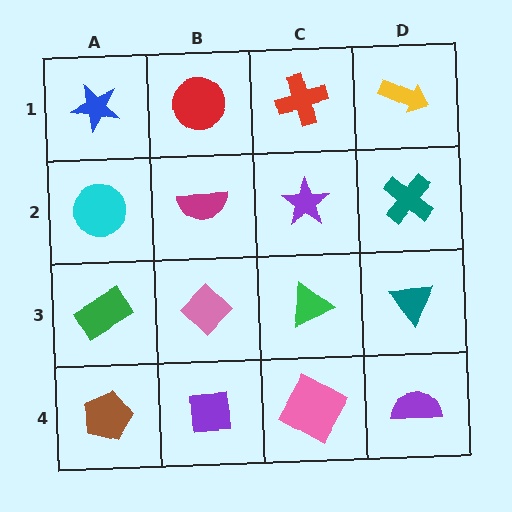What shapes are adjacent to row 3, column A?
A cyan circle (row 2, column A), a brown pentagon (row 4, column A), a pink diamond (row 3, column B).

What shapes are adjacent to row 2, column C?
A red cross (row 1, column C), a green triangle (row 3, column C), a magenta semicircle (row 2, column B), a teal cross (row 2, column D).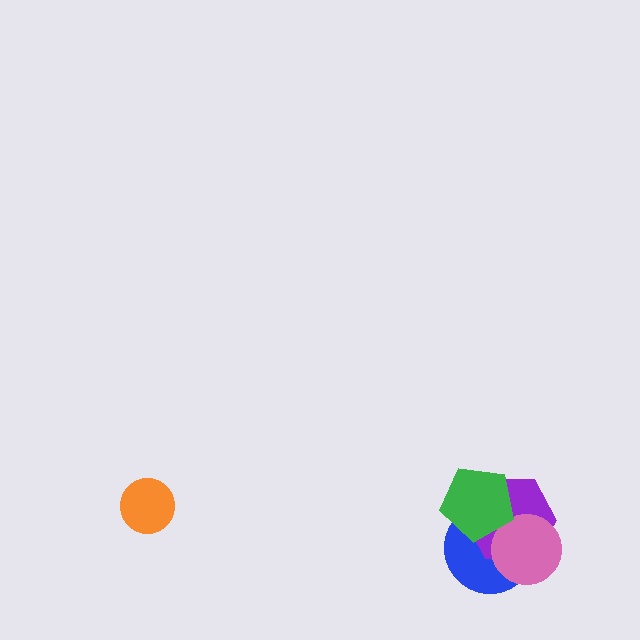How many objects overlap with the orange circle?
0 objects overlap with the orange circle.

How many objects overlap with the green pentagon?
2 objects overlap with the green pentagon.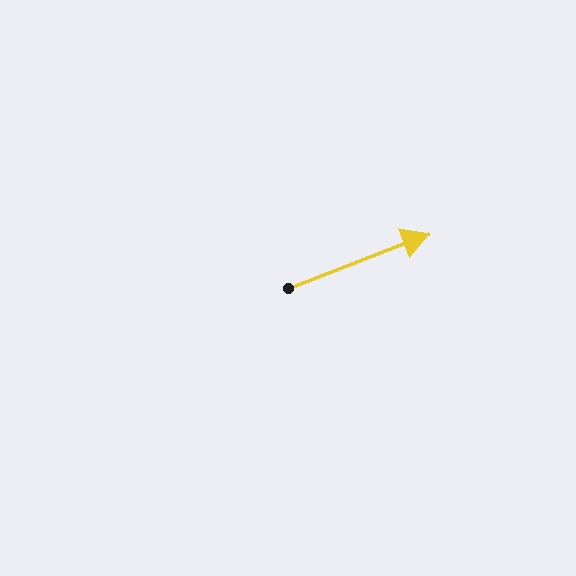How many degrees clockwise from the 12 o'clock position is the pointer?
Approximately 69 degrees.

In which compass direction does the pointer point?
East.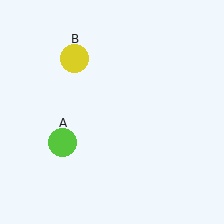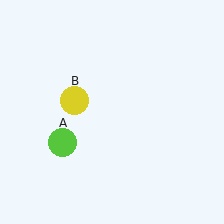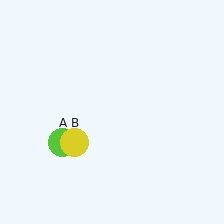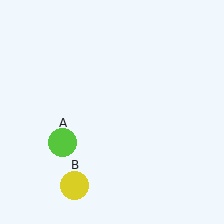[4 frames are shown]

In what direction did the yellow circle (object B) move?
The yellow circle (object B) moved down.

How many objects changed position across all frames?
1 object changed position: yellow circle (object B).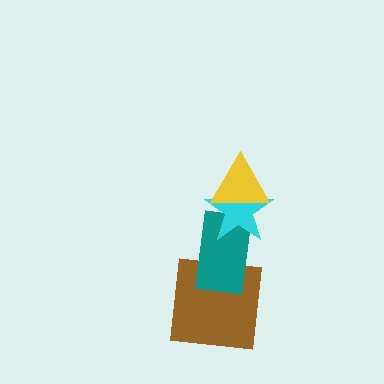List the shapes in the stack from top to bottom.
From top to bottom: the yellow triangle, the cyan star, the teal rectangle, the brown square.